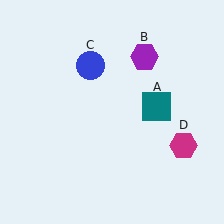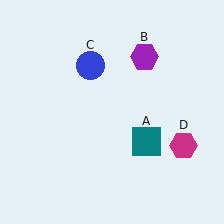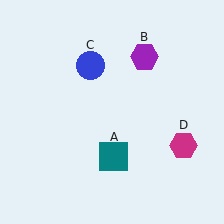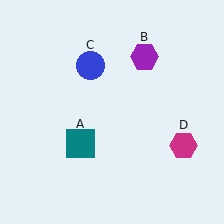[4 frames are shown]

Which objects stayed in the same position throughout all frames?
Purple hexagon (object B) and blue circle (object C) and magenta hexagon (object D) remained stationary.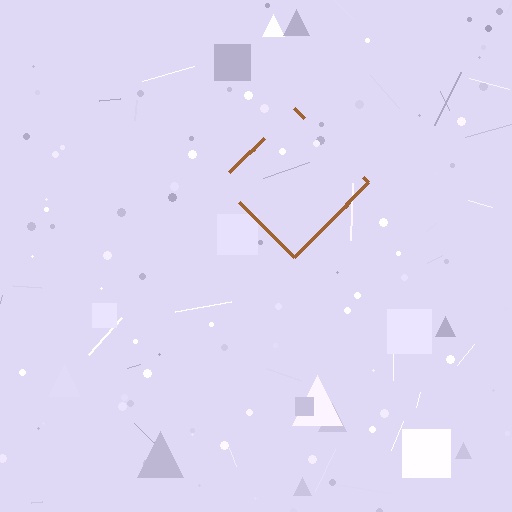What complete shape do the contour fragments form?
The contour fragments form a diamond.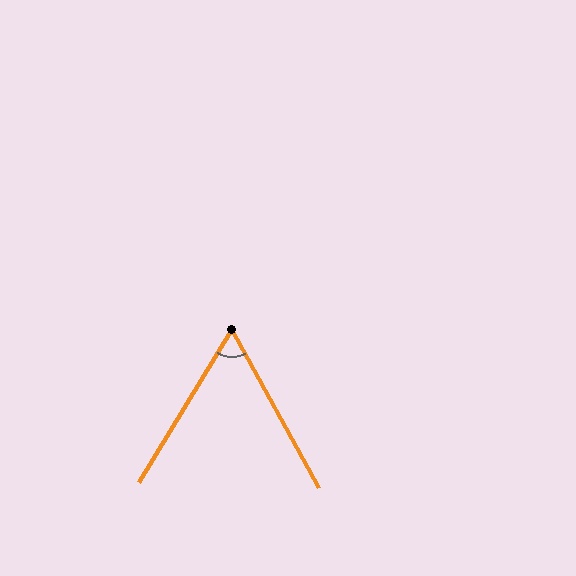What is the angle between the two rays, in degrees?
Approximately 60 degrees.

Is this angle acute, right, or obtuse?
It is acute.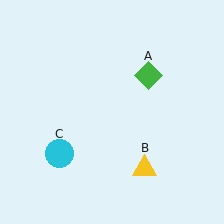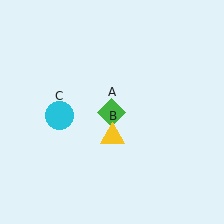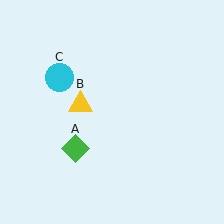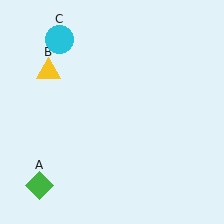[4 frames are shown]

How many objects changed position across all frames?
3 objects changed position: green diamond (object A), yellow triangle (object B), cyan circle (object C).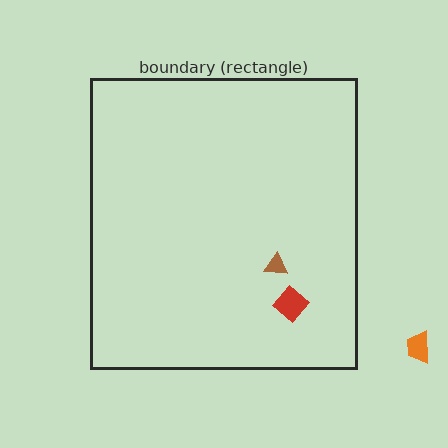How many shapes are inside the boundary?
2 inside, 1 outside.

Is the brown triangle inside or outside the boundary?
Inside.